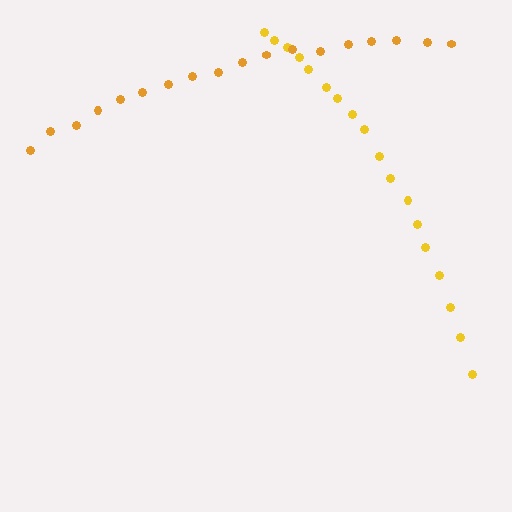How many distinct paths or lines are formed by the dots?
There are 2 distinct paths.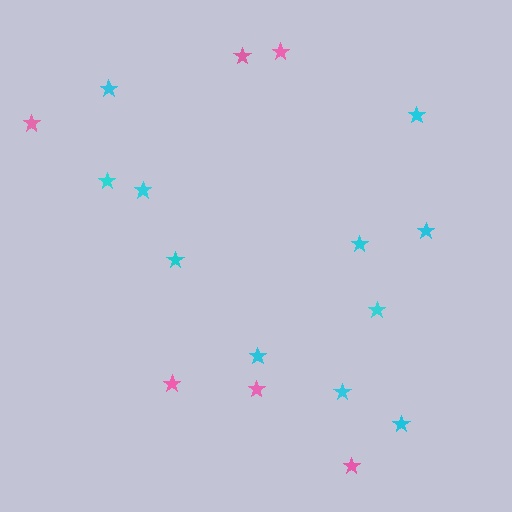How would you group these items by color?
There are 2 groups: one group of cyan stars (11) and one group of pink stars (6).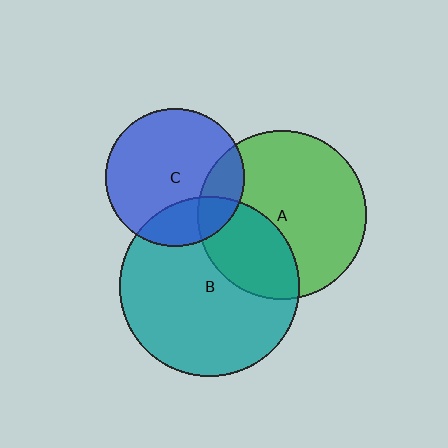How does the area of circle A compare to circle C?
Approximately 1.5 times.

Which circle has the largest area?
Circle B (teal).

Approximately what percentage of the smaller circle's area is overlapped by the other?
Approximately 30%.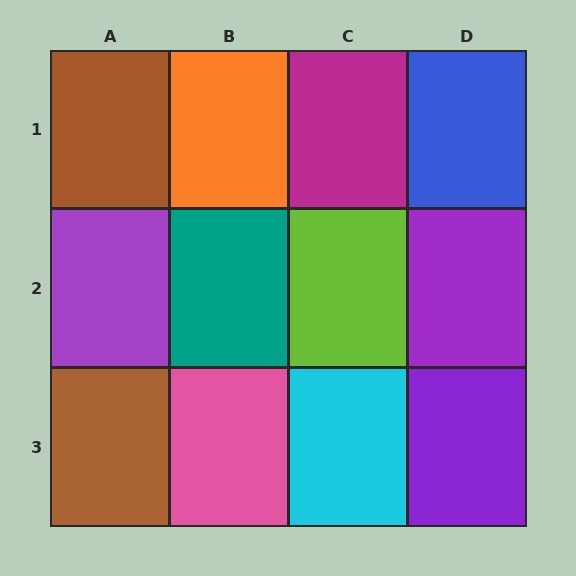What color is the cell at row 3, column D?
Purple.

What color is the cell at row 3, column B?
Pink.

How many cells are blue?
1 cell is blue.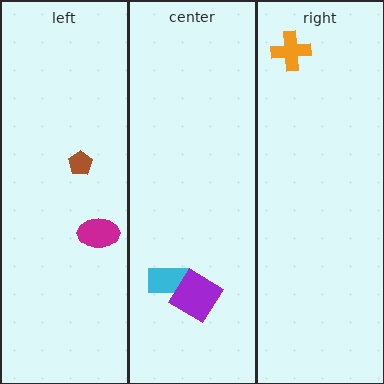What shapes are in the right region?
The orange cross.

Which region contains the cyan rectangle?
The center region.